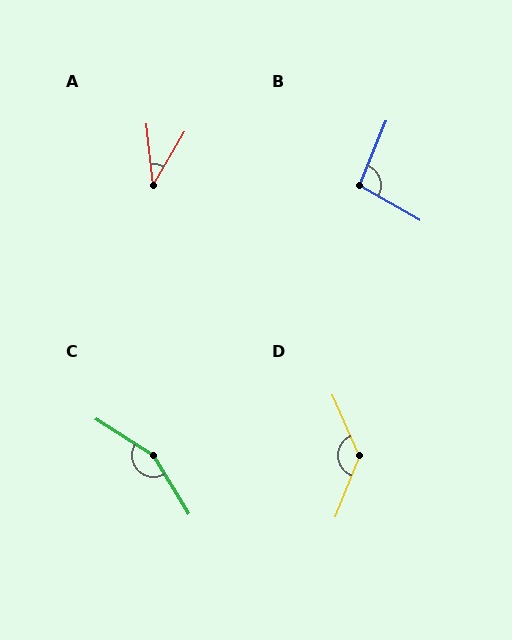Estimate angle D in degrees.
Approximately 135 degrees.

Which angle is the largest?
C, at approximately 154 degrees.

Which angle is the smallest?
A, at approximately 37 degrees.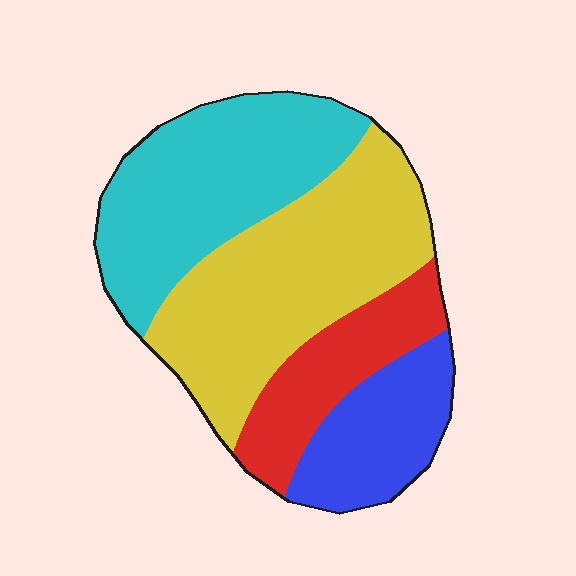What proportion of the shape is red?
Red covers 16% of the shape.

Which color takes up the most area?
Yellow, at roughly 35%.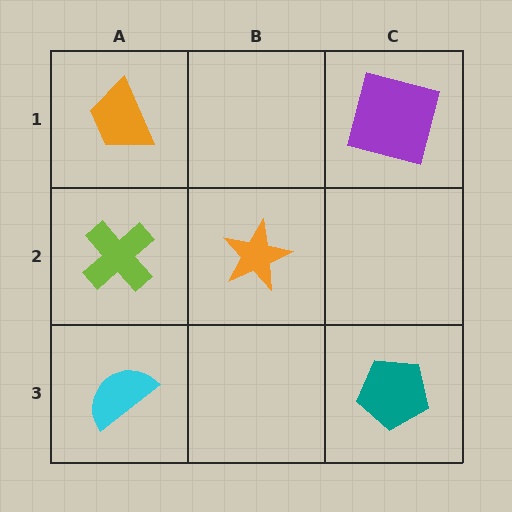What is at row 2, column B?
An orange star.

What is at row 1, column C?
A purple square.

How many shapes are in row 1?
2 shapes.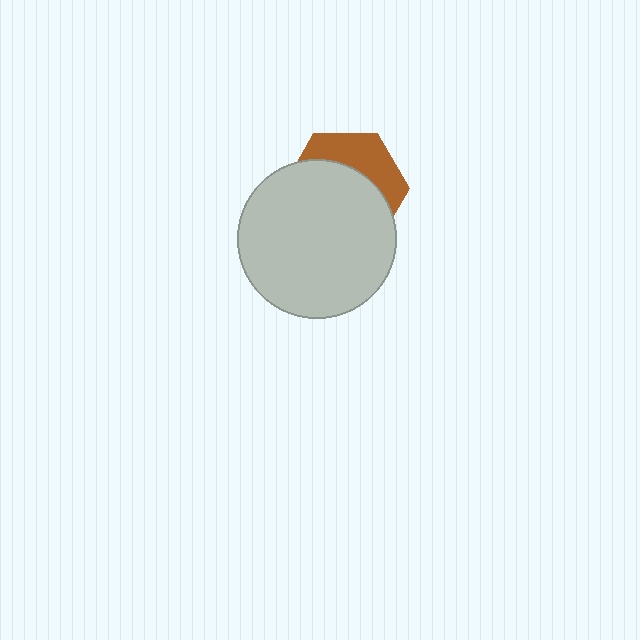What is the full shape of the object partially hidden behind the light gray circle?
The partially hidden object is a brown hexagon.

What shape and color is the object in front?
The object in front is a light gray circle.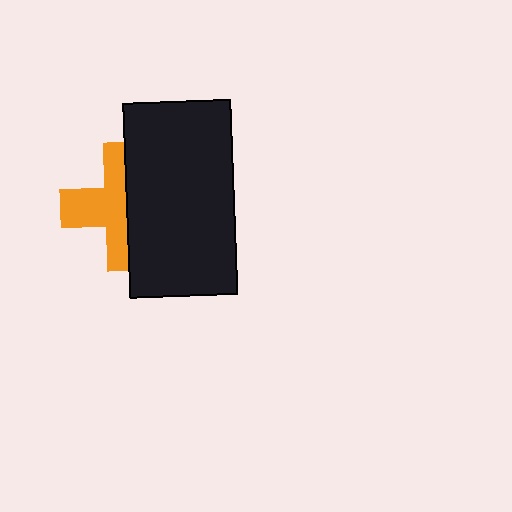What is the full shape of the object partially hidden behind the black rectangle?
The partially hidden object is an orange cross.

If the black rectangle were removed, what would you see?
You would see the complete orange cross.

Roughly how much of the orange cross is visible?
About half of it is visible (roughly 50%).